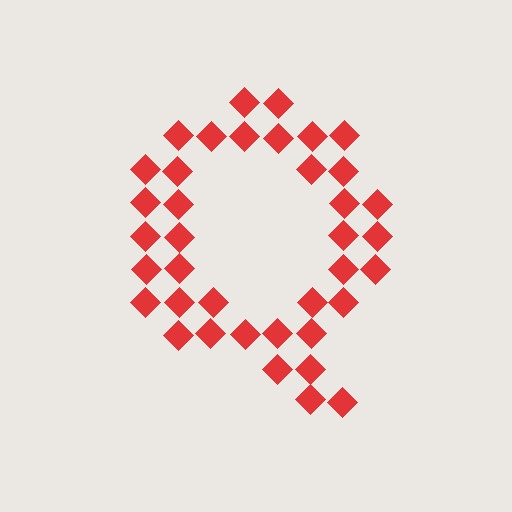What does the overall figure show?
The overall figure shows the letter Q.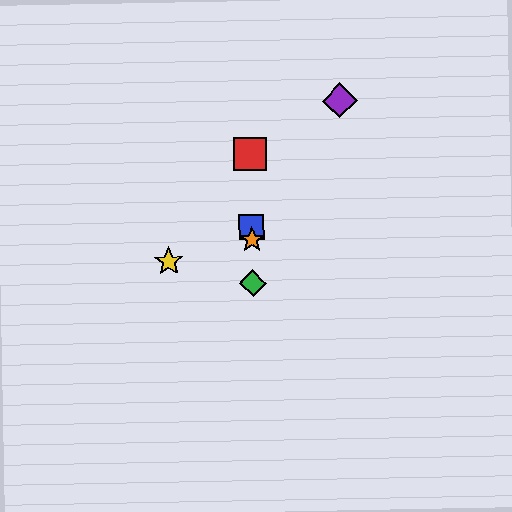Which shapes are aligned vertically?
The red square, the blue square, the green diamond, the orange star are aligned vertically.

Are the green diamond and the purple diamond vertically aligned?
No, the green diamond is at x≈253 and the purple diamond is at x≈340.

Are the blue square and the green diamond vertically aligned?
Yes, both are at x≈252.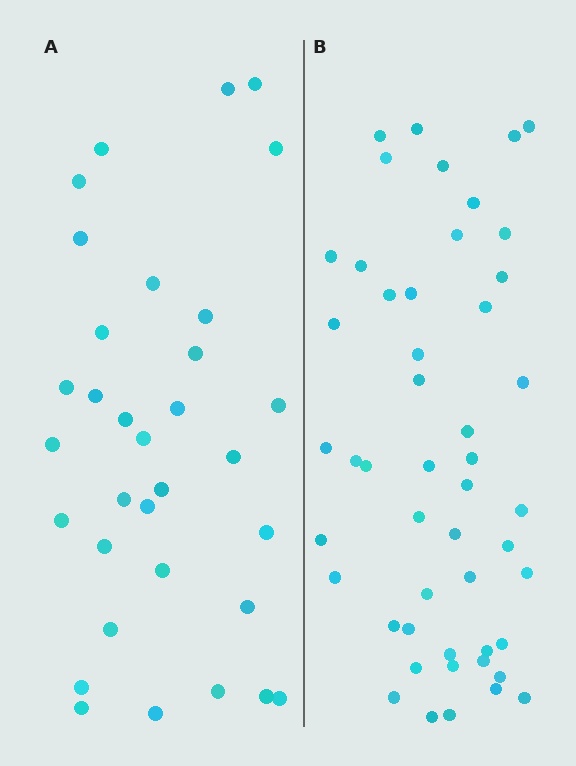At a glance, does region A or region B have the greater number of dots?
Region B (the right region) has more dots.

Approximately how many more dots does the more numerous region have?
Region B has approximately 15 more dots than region A.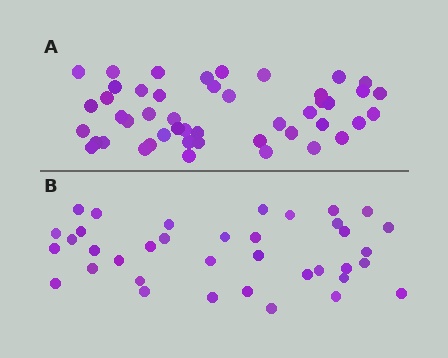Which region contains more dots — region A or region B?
Region A (the top region) has more dots.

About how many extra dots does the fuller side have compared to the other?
Region A has roughly 10 or so more dots than region B.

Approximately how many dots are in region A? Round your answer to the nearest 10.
About 50 dots. (The exact count is 47, which rounds to 50.)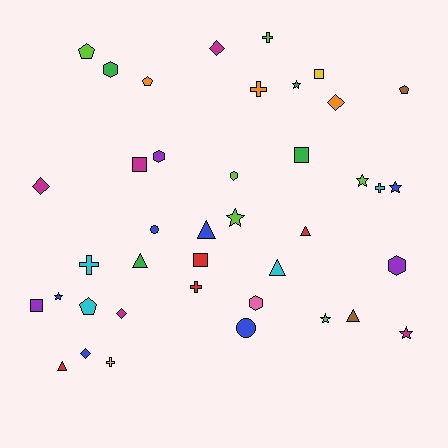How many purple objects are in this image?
There are 3 purple objects.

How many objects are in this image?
There are 40 objects.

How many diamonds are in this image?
There are 5 diamonds.